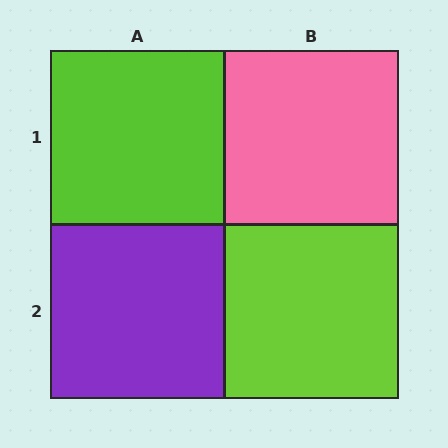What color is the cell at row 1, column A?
Lime.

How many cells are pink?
1 cell is pink.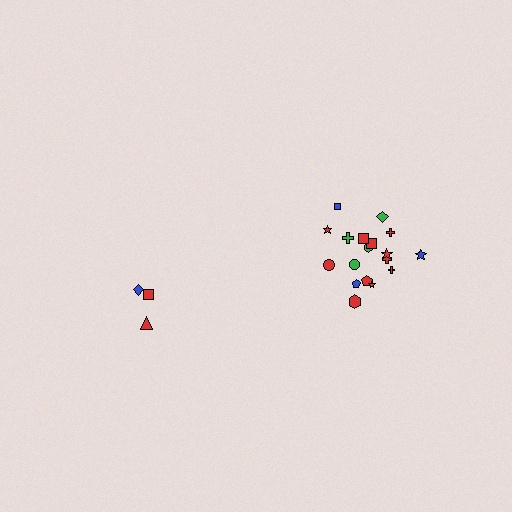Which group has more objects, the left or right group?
The right group.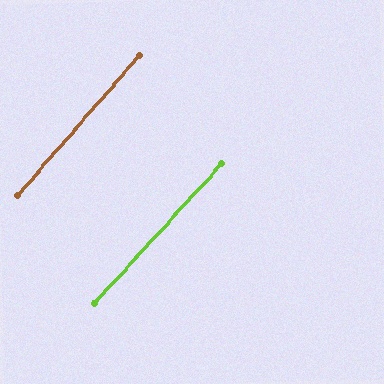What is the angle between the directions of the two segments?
Approximately 1 degree.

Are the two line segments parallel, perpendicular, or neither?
Parallel — their directions differ by only 1.1°.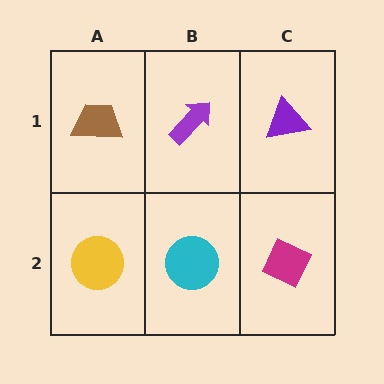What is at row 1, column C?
A purple triangle.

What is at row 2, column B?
A cyan circle.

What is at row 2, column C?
A magenta diamond.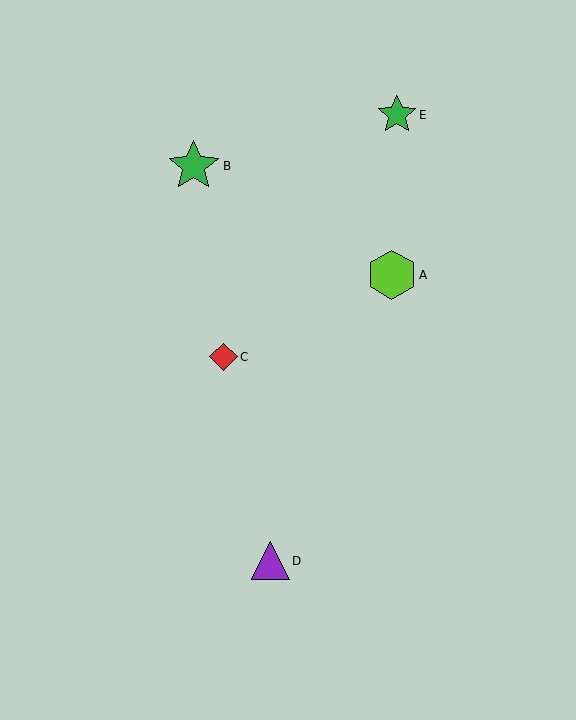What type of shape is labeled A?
Shape A is a lime hexagon.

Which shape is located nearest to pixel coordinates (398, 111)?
The green star (labeled E) at (397, 115) is nearest to that location.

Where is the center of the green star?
The center of the green star is at (194, 166).